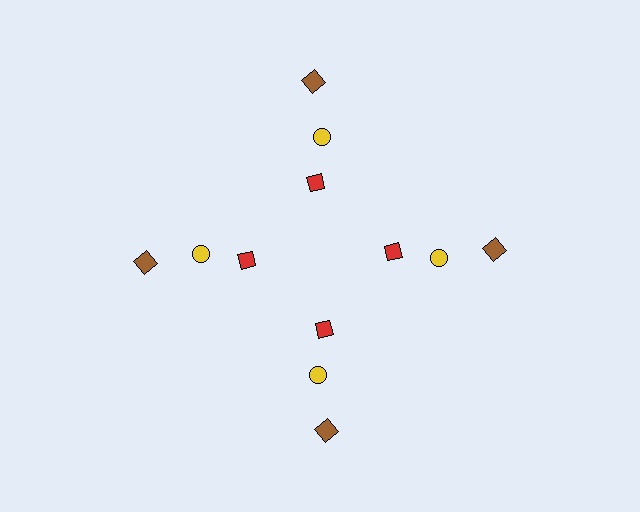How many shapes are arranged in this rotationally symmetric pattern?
There are 12 shapes, arranged in 4 groups of 3.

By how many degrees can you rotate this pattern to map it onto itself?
The pattern maps onto itself every 90 degrees of rotation.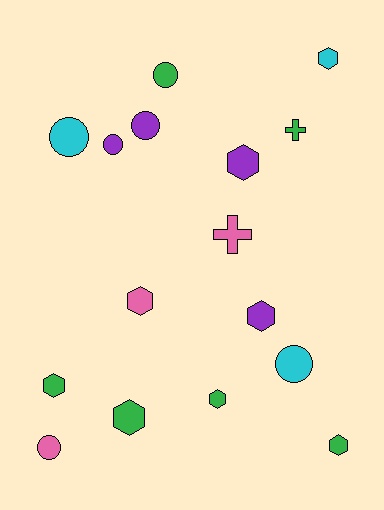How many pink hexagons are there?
There is 1 pink hexagon.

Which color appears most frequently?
Green, with 6 objects.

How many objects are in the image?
There are 16 objects.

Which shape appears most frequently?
Hexagon, with 8 objects.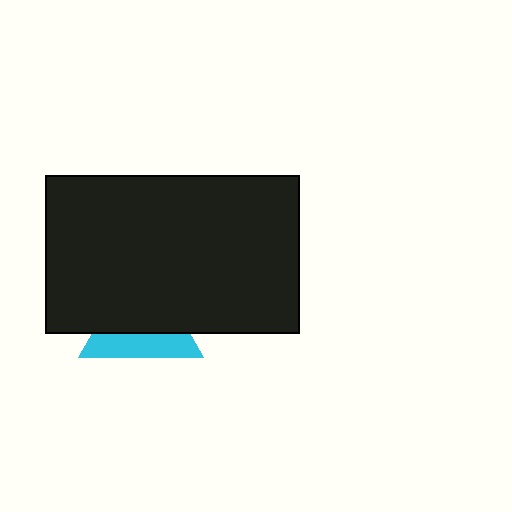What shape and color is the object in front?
The object in front is a black rectangle.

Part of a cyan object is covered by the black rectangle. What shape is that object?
It is a triangle.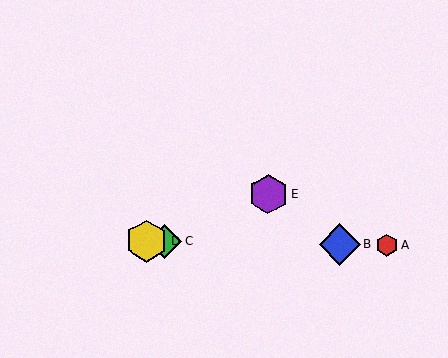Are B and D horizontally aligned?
Yes, both are at y≈244.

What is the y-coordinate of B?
Object B is at y≈244.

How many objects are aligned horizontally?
4 objects (A, B, C, D) are aligned horizontally.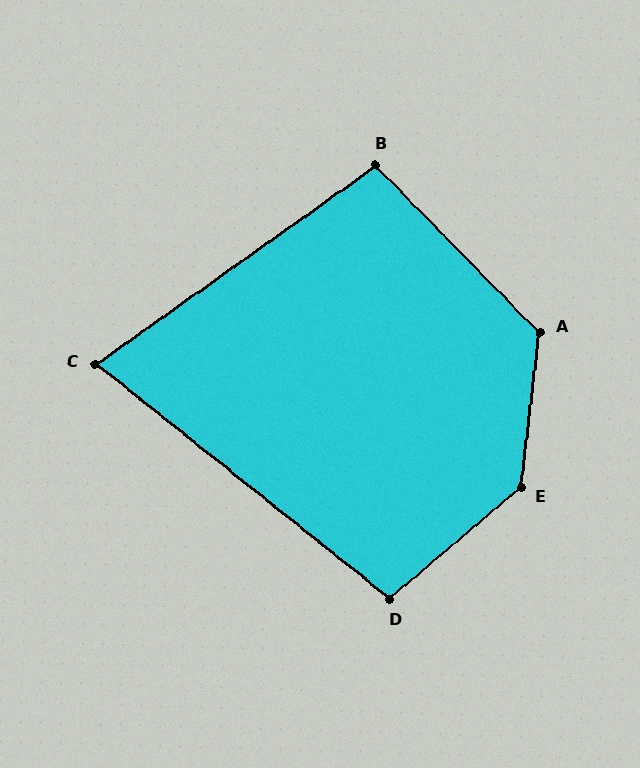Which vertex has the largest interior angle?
E, at approximately 137 degrees.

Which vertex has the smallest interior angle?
C, at approximately 74 degrees.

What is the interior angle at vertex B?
Approximately 99 degrees (obtuse).